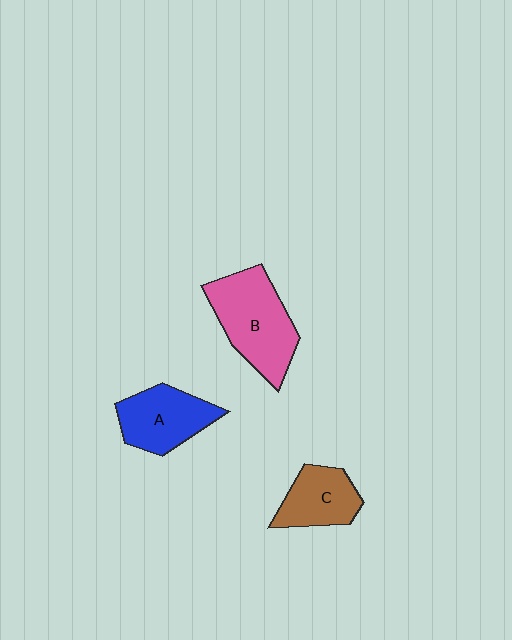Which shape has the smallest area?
Shape C (brown).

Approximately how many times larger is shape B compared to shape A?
Approximately 1.3 times.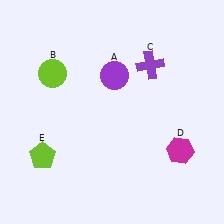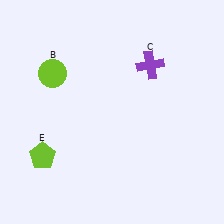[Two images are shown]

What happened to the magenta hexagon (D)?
The magenta hexagon (D) was removed in Image 2. It was in the bottom-right area of Image 1.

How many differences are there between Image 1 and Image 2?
There are 2 differences between the two images.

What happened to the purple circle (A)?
The purple circle (A) was removed in Image 2. It was in the top-right area of Image 1.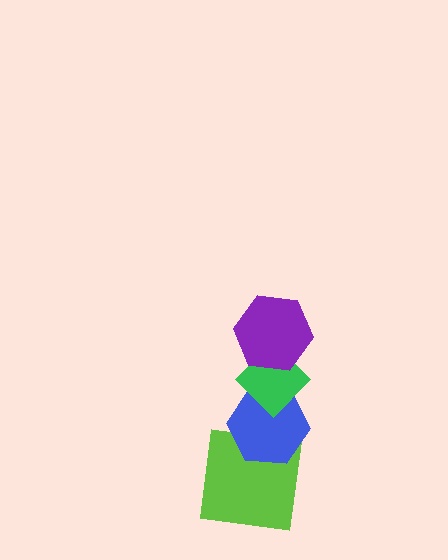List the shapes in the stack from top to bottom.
From top to bottom: the purple hexagon, the green diamond, the blue hexagon, the lime square.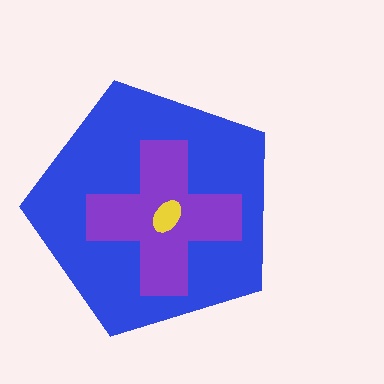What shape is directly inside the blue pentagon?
The purple cross.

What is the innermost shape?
The yellow ellipse.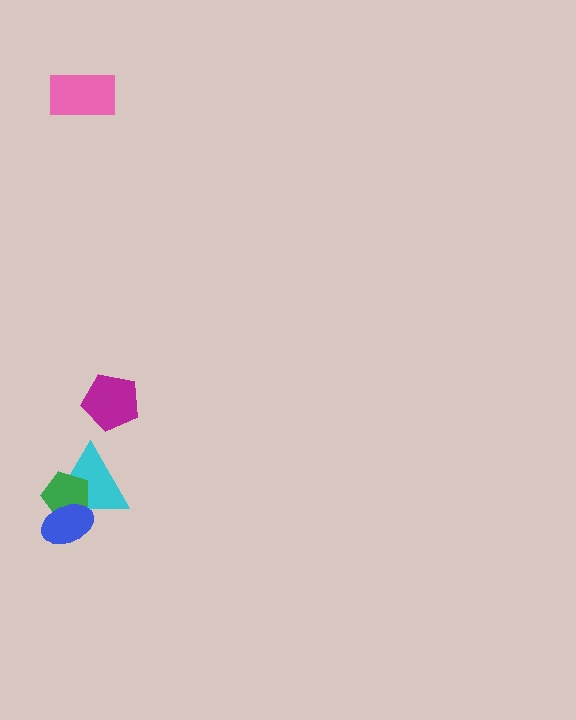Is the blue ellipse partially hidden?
No, no other shape covers it.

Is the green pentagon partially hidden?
Yes, it is partially covered by another shape.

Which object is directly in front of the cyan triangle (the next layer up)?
The green pentagon is directly in front of the cyan triangle.